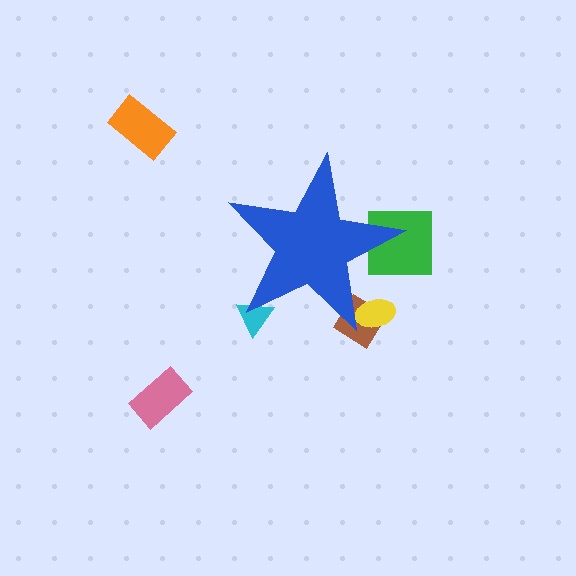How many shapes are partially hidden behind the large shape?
4 shapes are partially hidden.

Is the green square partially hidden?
Yes, the green square is partially hidden behind the blue star.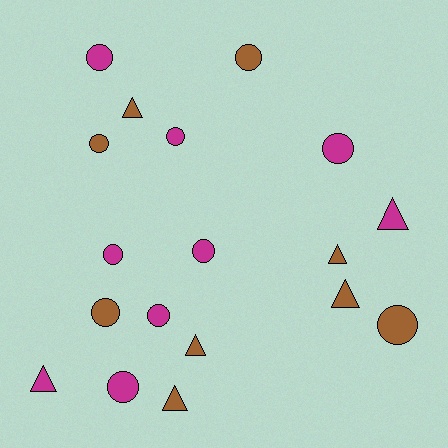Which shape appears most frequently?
Circle, with 11 objects.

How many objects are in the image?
There are 18 objects.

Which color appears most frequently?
Brown, with 9 objects.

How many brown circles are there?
There are 4 brown circles.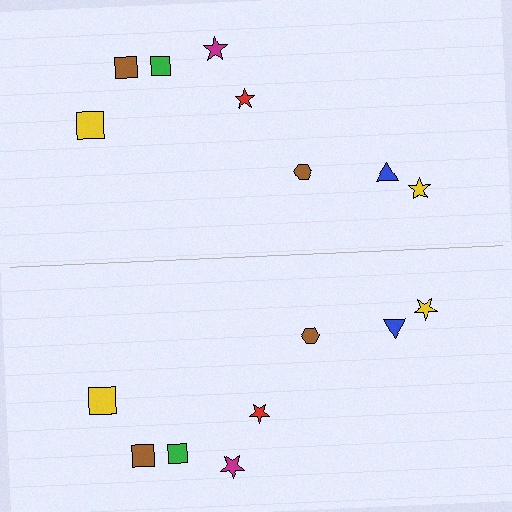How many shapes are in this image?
There are 16 shapes in this image.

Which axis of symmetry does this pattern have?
The pattern has a horizontal axis of symmetry running through the center of the image.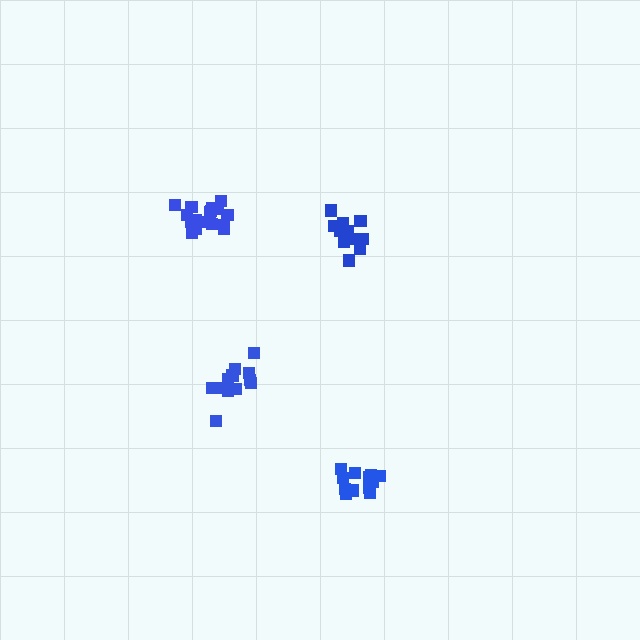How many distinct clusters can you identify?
There are 4 distinct clusters.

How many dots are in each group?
Group 1: 13 dots, Group 2: 14 dots, Group 3: 15 dots, Group 4: 18 dots (60 total).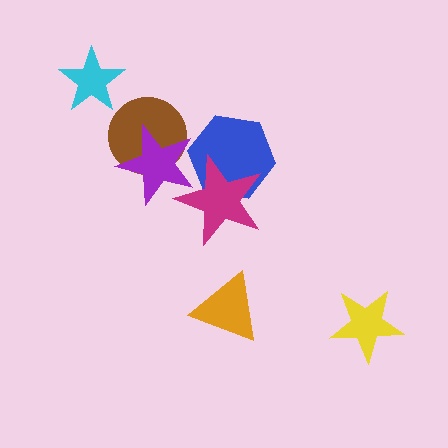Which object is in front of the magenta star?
The purple star is in front of the magenta star.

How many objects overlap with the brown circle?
1 object overlaps with the brown circle.